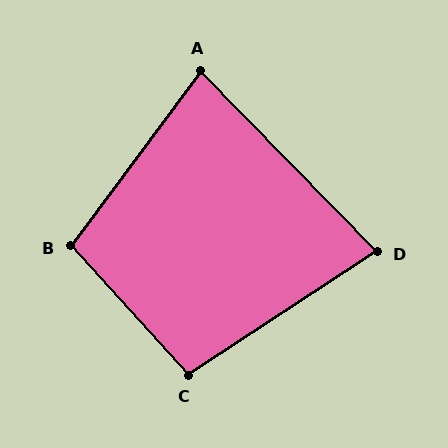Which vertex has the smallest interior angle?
D, at approximately 79 degrees.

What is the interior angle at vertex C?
Approximately 99 degrees (obtuse).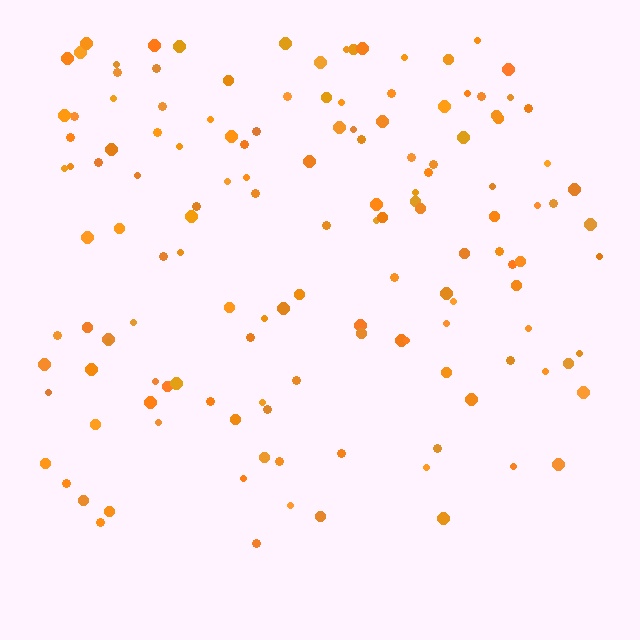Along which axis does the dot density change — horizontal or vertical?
Vertical.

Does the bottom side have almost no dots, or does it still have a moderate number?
Still a moderate number, just noticeably fewer than the top.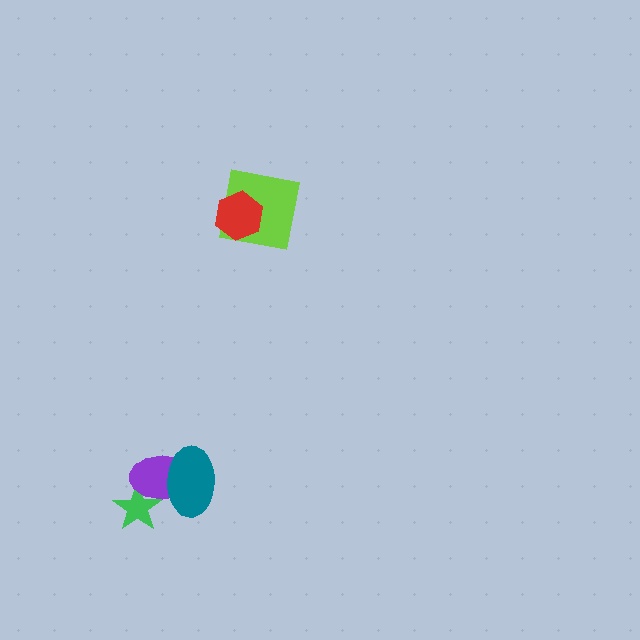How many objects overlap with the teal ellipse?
1 object overlaps with the teal ellipse.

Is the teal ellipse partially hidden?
No, no other shape covers it.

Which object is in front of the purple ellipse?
The teal ellipse is in front of the purple ellipse.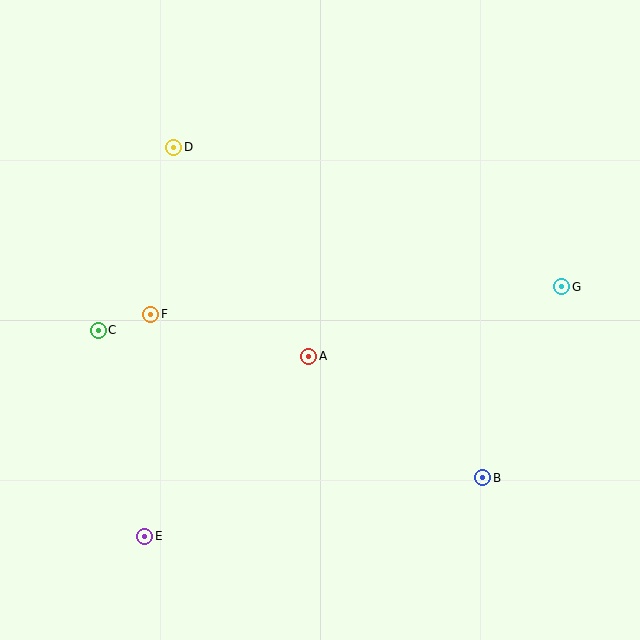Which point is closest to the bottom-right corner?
Point B is closest to the bottom-right corner.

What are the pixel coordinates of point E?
Point E is at (145, 536).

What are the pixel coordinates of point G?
Point G is at (562, 287).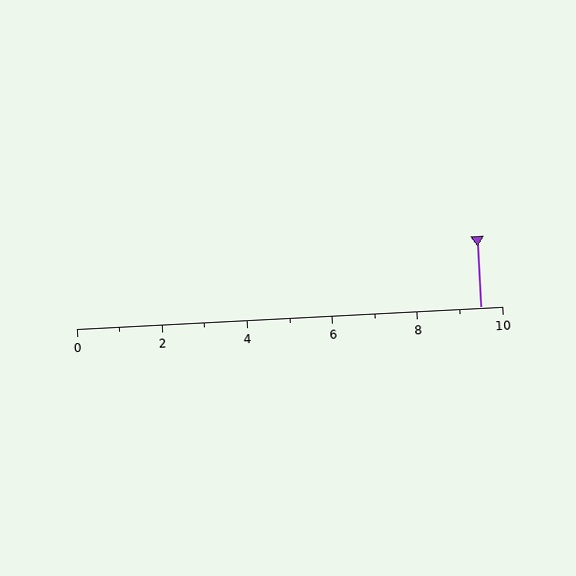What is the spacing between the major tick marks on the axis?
The major ticks are spaced 2 apart.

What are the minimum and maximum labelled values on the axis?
The axis runs from 0 to 10.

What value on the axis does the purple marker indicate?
The marker indicates approximately 9.5.